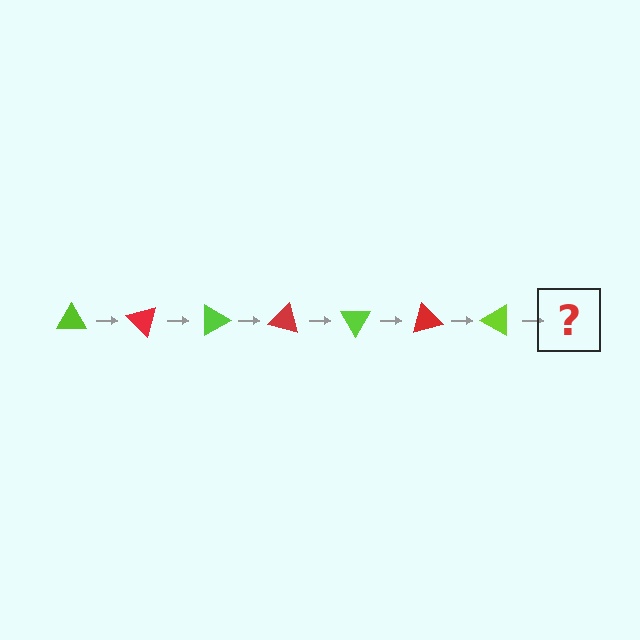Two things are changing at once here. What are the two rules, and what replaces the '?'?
The two rules are that it rotates 45 degrees each step and the color cycles through lime and red. The '?' should be a red triangle, rotated 315 degrees from the start.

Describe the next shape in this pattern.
It should be a red triangle, rotated 315 degrees from the start.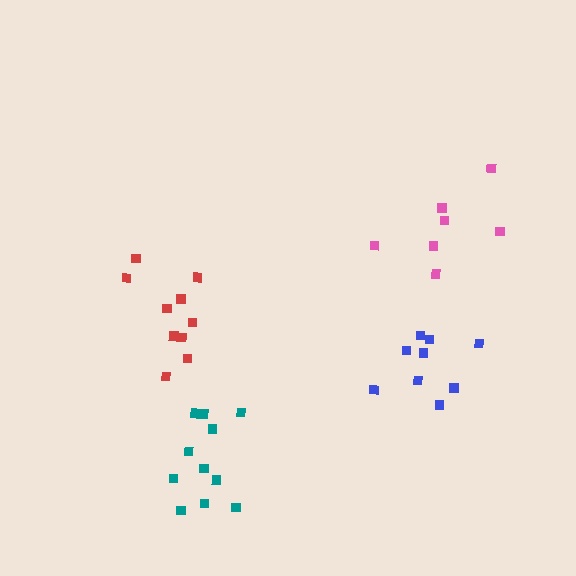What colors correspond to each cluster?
The clusters are colored: blue, pink, red, teal.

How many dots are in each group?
Group 1: 9 dots, Group 2: 7 dots, Group 3: 10 dots, Group 4: 11 dots (37 total).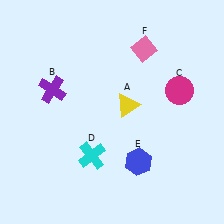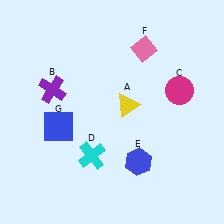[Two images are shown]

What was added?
A blue square (G) was added in Image 2.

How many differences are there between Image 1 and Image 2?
There is 1 difference between the two images.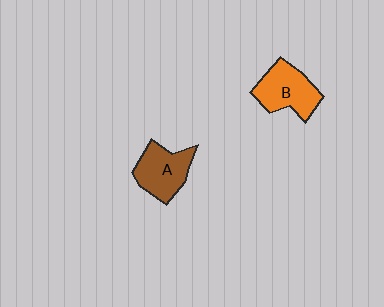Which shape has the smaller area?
Shape A (brown).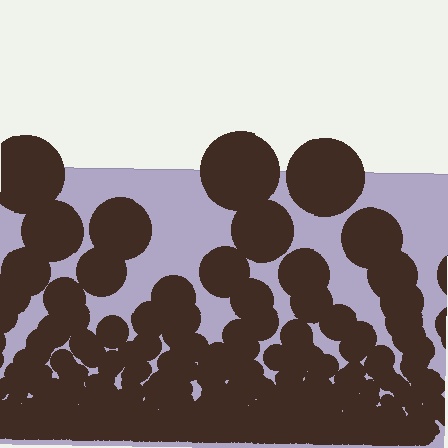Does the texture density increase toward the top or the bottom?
Density increases toward the bottom.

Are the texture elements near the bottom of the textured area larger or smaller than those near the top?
Smaller. The gradient is inverted — elements near the bottom are smaller and denser.